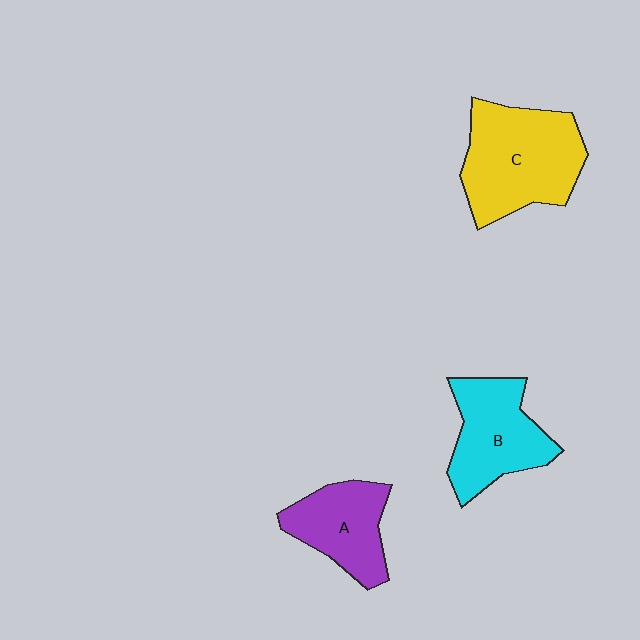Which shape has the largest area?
Shape C (yellow).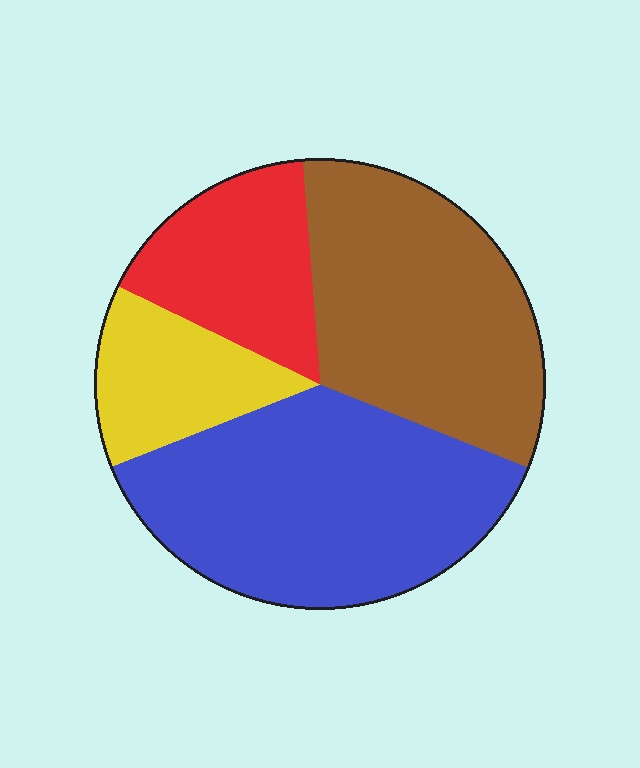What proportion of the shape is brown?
Brown covers 32% of the shape.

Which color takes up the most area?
Blue, at roughly 40%.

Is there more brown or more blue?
Blue.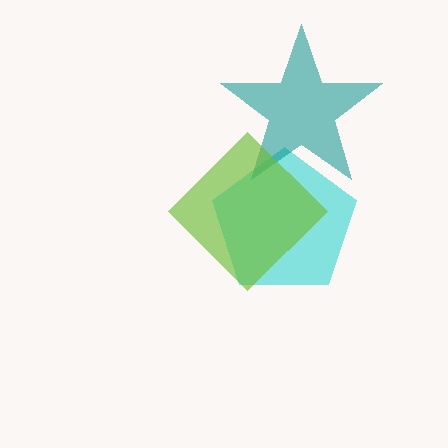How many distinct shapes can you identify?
There are 3 distinct shapes: a cyan pentagon, a teal star, a lime diamond.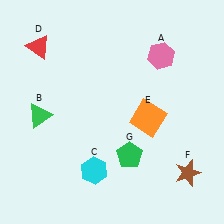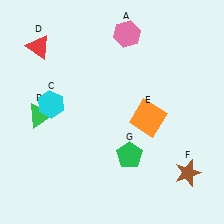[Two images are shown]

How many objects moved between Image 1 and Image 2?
2 objects moved between the two images.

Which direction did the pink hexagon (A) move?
The pink hexagon (A) moved left.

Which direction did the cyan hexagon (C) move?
The cyan hexagon (C) moved up.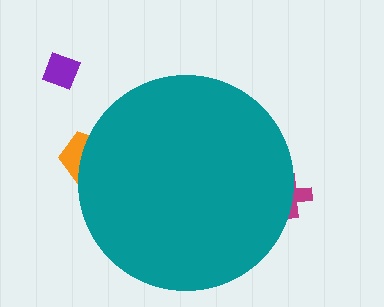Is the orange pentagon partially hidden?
Yes, the orange pentagon is partially hidden behind the teal circle.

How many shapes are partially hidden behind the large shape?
2 shapes are partially hidden.